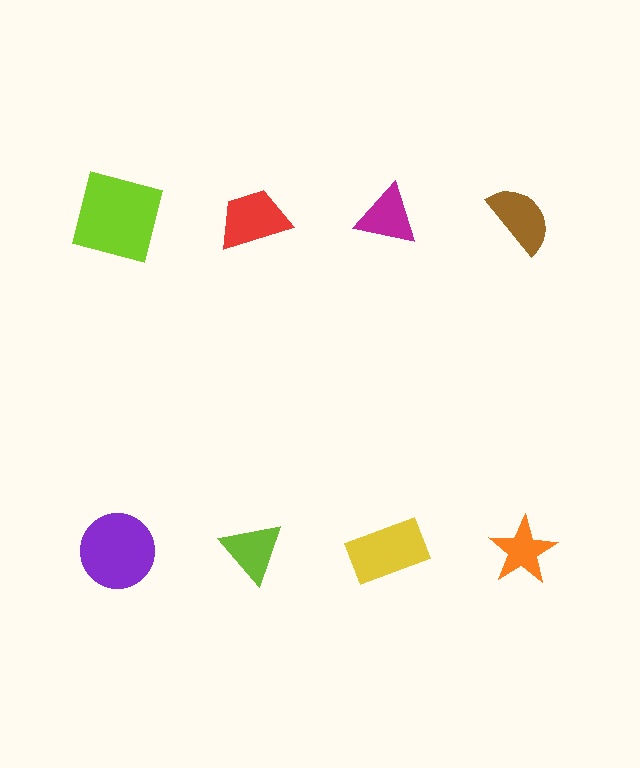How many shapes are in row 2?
4 shapes.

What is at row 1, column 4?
A brown semicircle.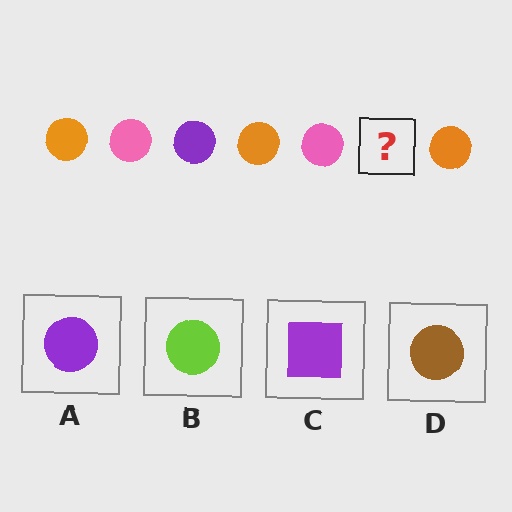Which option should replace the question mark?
Option A.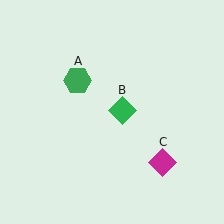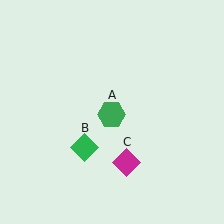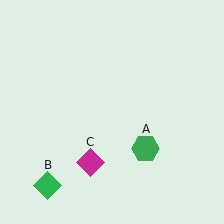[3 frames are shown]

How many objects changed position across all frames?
3 objects changed position: green hexagon (object A), green diamond (object B), magenta diamond (object C).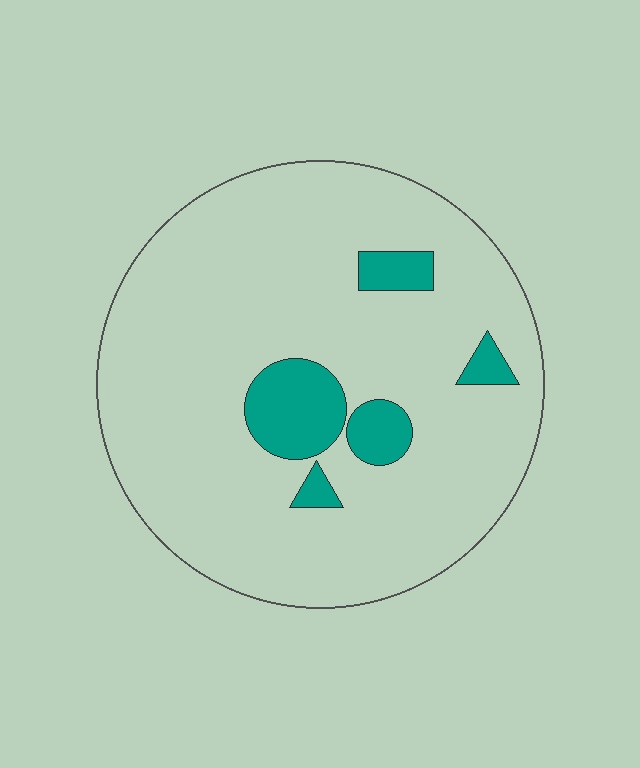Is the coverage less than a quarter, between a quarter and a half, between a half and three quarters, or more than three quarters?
Less than a quarter.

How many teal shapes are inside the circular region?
5.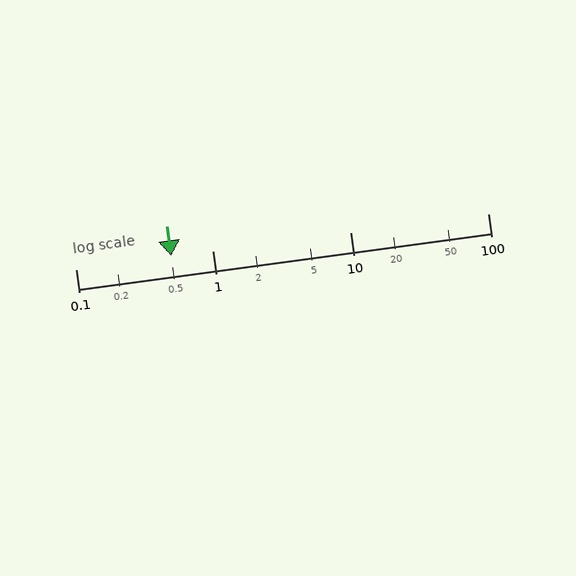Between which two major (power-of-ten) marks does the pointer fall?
The pointer is between 0.1 and 1.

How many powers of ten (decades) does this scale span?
The scale spans 3 decades, from 0.1 to 100.